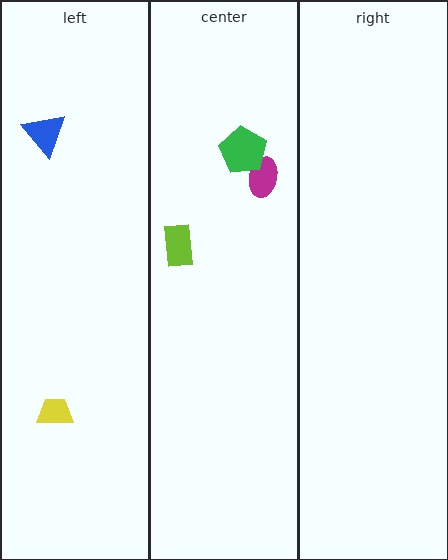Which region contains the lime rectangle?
The center region.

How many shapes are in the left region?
2.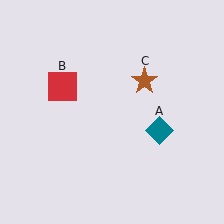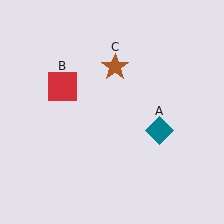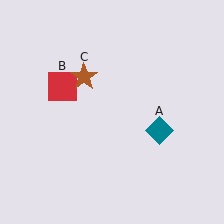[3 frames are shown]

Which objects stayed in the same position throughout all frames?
Teal diamond (object A) and red square (object B) remained stationary.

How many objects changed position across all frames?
1 object changed position: brown star (object C).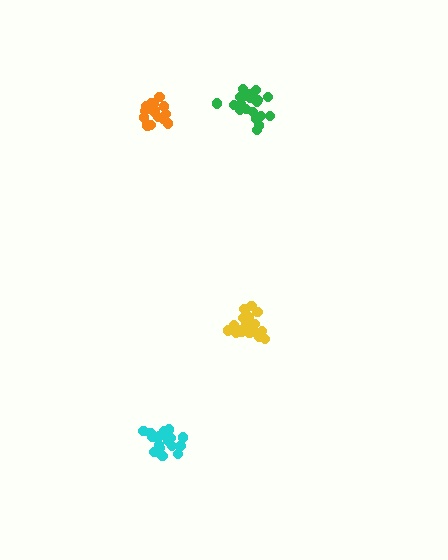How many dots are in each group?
Group 1: 21 dots, Group 2: 18 dots, Group 3: 21 dots, Group 4: 16 dots (76 total).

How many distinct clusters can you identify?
There are 4 distinct clusters.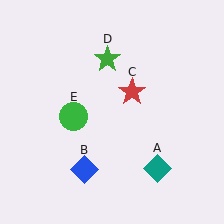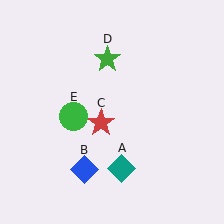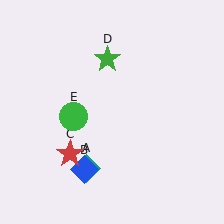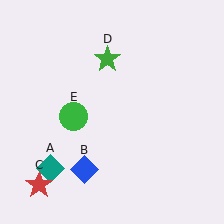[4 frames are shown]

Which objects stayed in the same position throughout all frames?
Blue diamond (object B) and green star (object D) and green circle (object E) remained stationary.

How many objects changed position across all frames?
2 objects changed position: teal diamond (object A), red star (object C).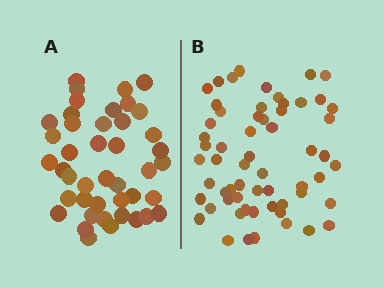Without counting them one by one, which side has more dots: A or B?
Region B (the right region) has more dots.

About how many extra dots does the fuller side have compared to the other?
Region B has approximately 15 more dots than region A.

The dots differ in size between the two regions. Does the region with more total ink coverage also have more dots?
No. Region A has more total ink coverage because its dots are larger, but region B actually contains more individual dots. Total area can be misleading — the number of items is what matters here.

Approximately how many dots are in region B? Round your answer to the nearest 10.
About 60 dots.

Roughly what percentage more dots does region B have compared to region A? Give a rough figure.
About 40% more.